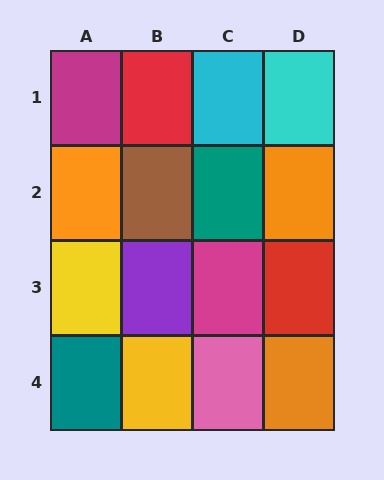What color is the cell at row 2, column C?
Teal.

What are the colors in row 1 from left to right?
Magenta, red, cyan, cyan.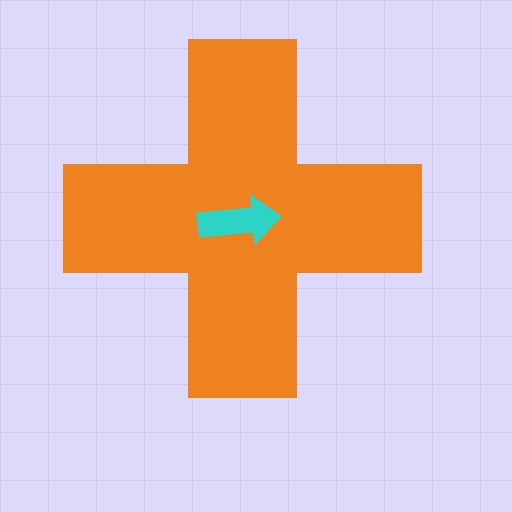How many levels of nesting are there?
2.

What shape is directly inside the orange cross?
The cyan arrow.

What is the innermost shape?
The cyan arrow.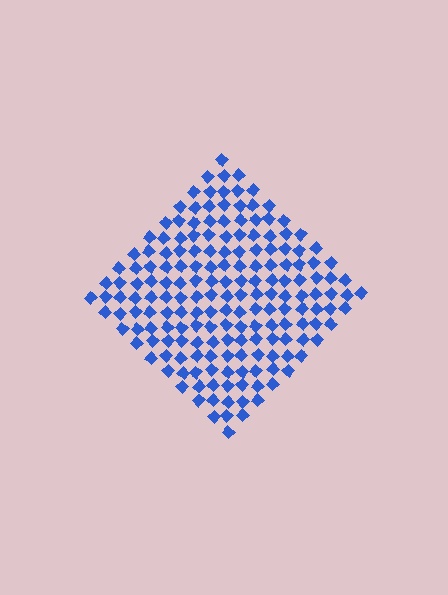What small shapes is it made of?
It is made of small diamonds.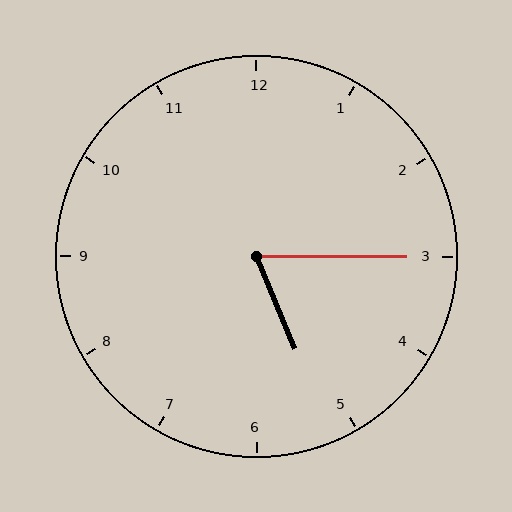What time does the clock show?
5:15.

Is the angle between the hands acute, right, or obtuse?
It is acute.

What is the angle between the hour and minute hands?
Approximately 68 degrees.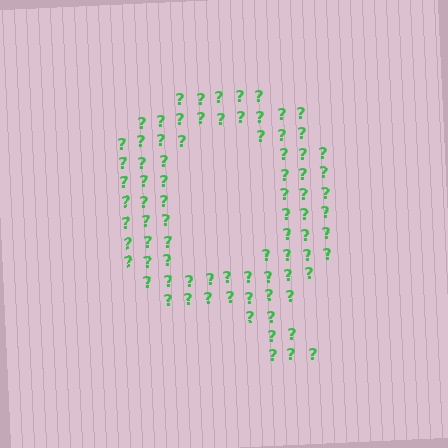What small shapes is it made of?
It is made of small question marks.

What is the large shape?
The large shape is the letter Q.